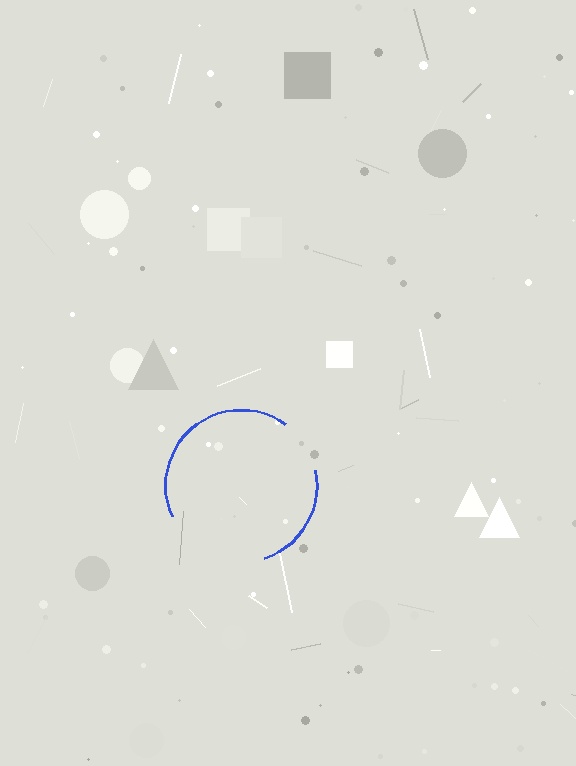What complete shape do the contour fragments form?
The contour fragments form a circle.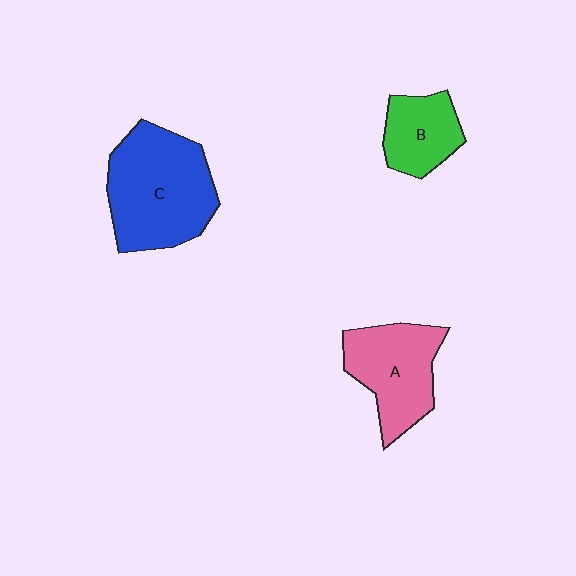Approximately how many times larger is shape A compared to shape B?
Approximately 1.5 times.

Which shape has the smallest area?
Shape B (green).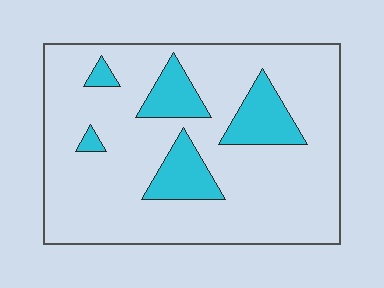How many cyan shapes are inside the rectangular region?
5.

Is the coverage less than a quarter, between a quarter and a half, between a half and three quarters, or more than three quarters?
Less than a quarter.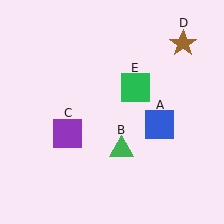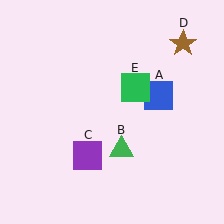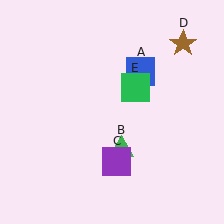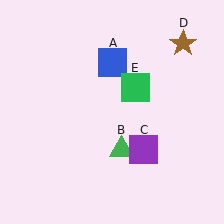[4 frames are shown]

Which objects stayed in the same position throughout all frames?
Green triangle (object B) and brown star (object D) and green square (object E) remained stationary.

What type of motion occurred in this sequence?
The blue square (object A), purple square (object C) rotated counterclockwise around the center of the scene.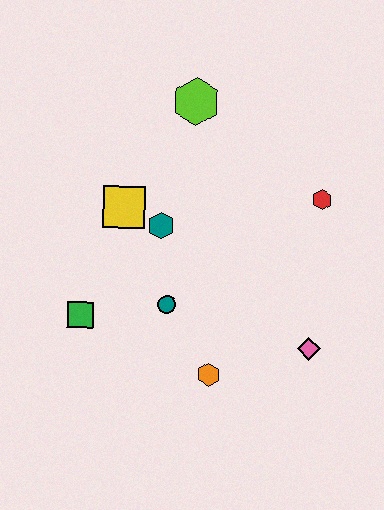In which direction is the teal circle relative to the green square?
The teal circle is to the right of the green square.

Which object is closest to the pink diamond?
The orange hexagon is closest to the pink diamond.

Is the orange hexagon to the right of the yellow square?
Yes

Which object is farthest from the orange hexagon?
The lime hexagon is farthest from the orange hexagon.